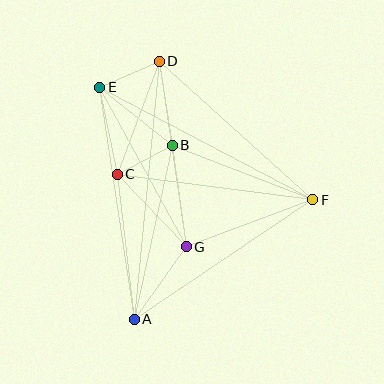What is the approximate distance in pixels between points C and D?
The distance between C and D is approximately 121 pixels.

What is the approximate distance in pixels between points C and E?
The distance between C and E is approximately 88 pixels.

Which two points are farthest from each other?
Points A and D are farthest from each other.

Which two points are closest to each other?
Points B and C are closest to each other.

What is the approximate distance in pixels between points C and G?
The distance between C and G is approximately 101 pixels.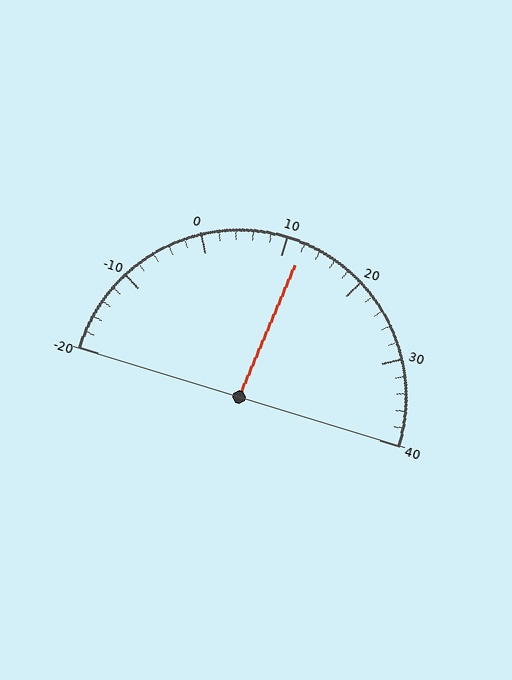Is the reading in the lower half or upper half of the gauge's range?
The reading is in the upper half of the range (-20 to 40).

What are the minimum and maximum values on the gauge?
The gauge ranges from -20 to 40.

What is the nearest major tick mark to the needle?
The nearest major tick mark is 10.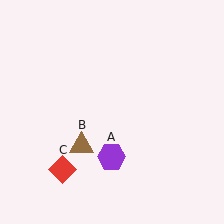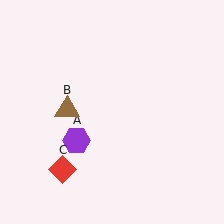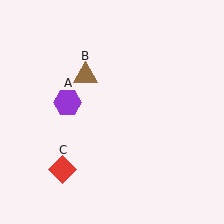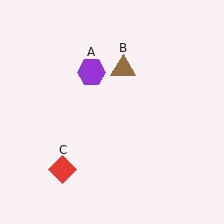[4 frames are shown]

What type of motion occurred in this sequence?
The purple hexagon (object A), brown triangle (object B) rotated clockwise around the center of the scene.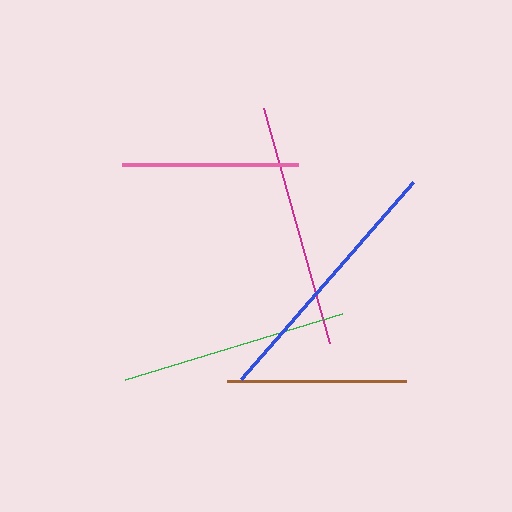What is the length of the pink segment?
The pink segment is approximately 176 pixels long.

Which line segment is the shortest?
The pink line is the shortest at approximately 176 pixels.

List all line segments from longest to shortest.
From longest to shortest: blue, magenta, green, brown, pink.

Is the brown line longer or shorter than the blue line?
The blue line is longer than the brown line.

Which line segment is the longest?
The blue line is the longest at approximately 261 pixels.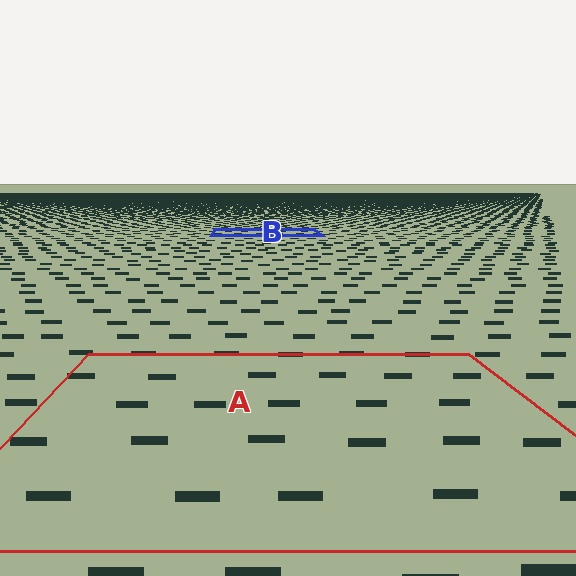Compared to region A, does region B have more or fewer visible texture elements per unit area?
Region B has more texture elements per unit area — they are packed more densely because it is farther away.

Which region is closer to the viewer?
Region A is closer. The texture elements there are larger and more spread out.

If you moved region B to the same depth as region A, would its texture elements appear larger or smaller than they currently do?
They would appear larger. At a closer depth, the same texture elements are projected at a bigger on-screen size.